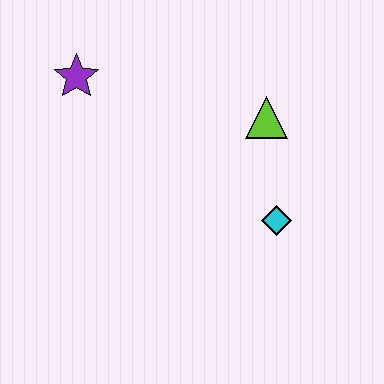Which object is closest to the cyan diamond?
The lime triangle is closest to the cyan diamond.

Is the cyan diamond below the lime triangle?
Yes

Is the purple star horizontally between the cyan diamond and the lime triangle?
No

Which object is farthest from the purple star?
The cyan diamond is farthest from the purple star.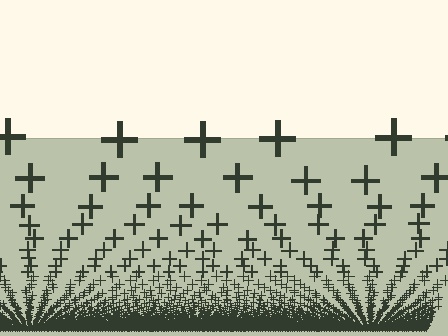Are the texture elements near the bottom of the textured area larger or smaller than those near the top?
Smaller. The gradient is inverted — elements near the bottom are smaller and denser.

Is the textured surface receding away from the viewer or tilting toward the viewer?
The surface appears to tilt toward the viewer. Texture elements get larger and sparser toward the top.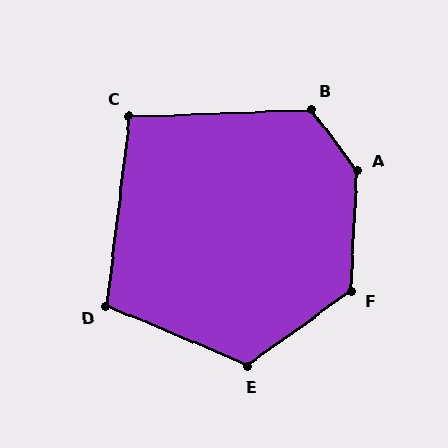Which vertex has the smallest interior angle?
C, at approximately 99 degrees.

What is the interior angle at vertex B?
Approximately 125 degrees (obtuse).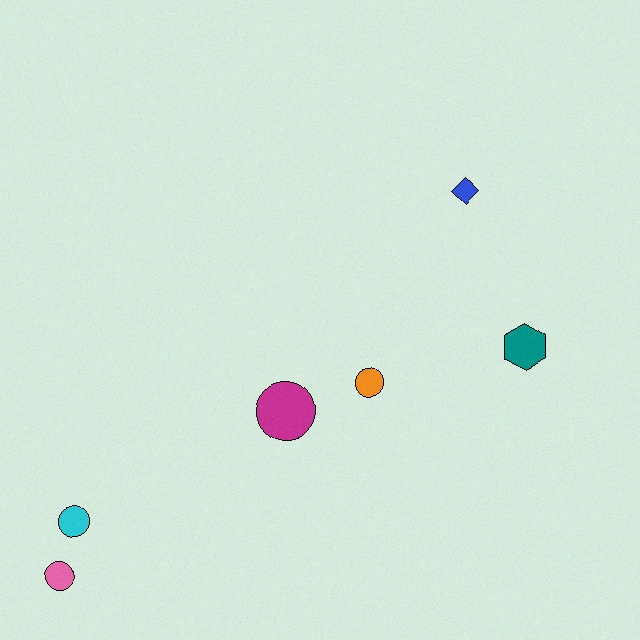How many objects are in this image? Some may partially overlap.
There are 6 objects.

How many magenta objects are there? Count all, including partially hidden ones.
There is 1 magenta object.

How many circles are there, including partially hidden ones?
There are 4 circles.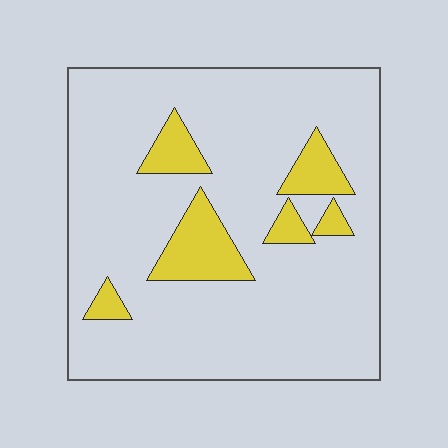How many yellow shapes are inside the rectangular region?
6.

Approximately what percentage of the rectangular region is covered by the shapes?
Approximately 15%.